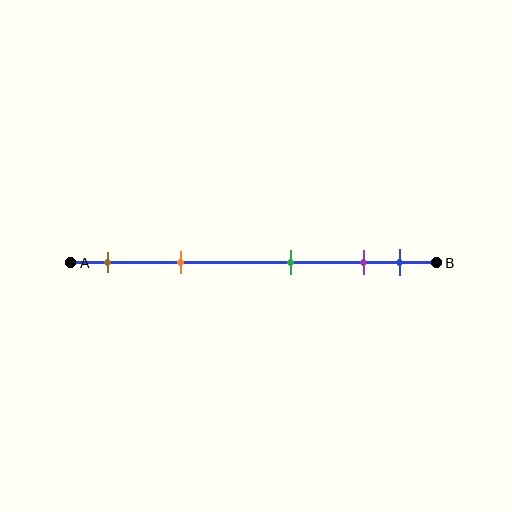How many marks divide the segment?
There are 5 marks dividing the segment.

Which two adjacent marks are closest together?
The purple and blue marks are the closest adjacent pair.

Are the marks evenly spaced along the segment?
No, the marks are not evenly spaced.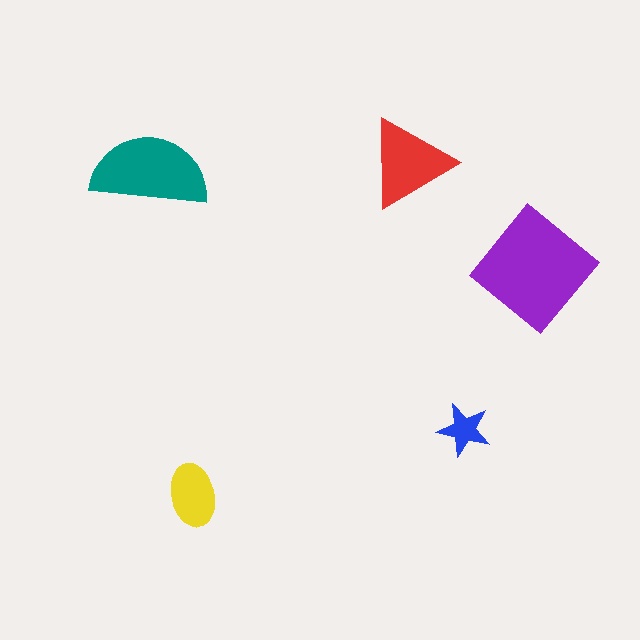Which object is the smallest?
The blue star.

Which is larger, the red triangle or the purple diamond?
The purple diamond.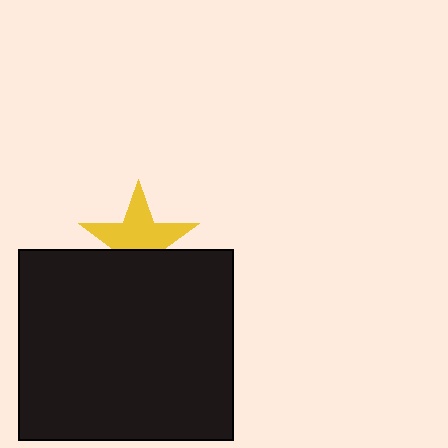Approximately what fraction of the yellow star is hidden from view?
Roughly 38% of the yellow star is hidden behind the black rectangle.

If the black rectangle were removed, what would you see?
You would see the complete yellow star.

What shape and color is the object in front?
The object in front is a black rectangle.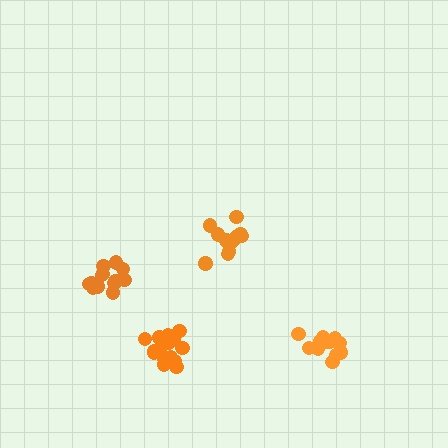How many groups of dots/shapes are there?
There are 4 groups.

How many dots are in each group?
Group 1: 18 dots, Group 2: 12 dots, Group 3: 14 dots, Group 4: 12 dots (56 total).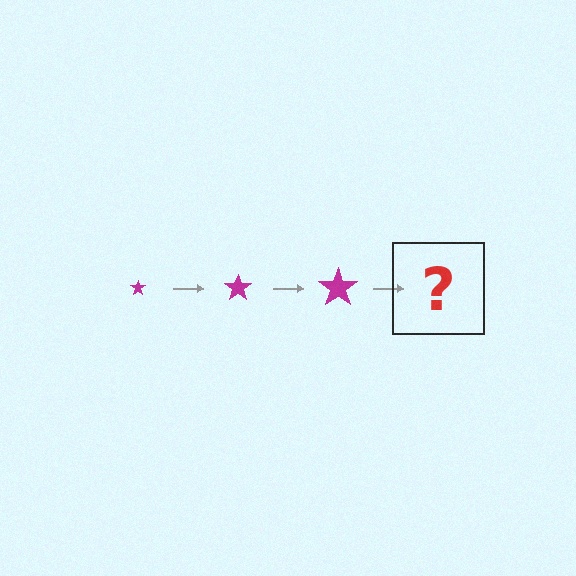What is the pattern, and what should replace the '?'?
The pattern is that the star gets progressively larger each step. The '?' should be a magenta star, larger than the previous one.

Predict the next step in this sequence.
The next step is a magenta star, larger than the previous one.